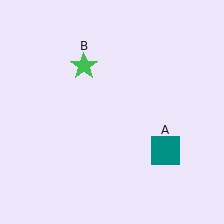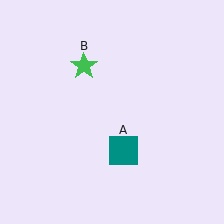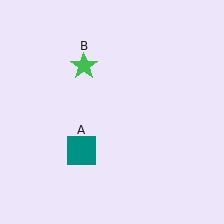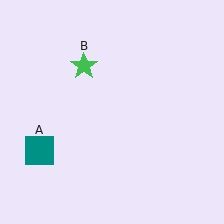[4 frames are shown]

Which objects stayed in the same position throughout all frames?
Green star (object B) remained stationary.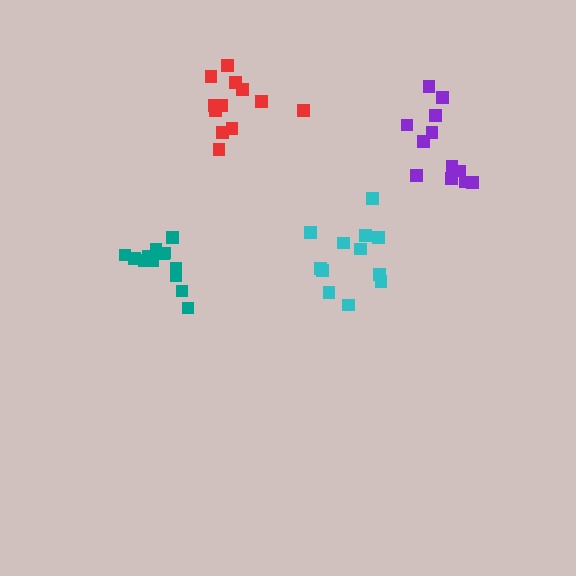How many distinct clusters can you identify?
There are 4 distinct clusters.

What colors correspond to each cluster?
The clusters are colored: red, teal, cyan, purple.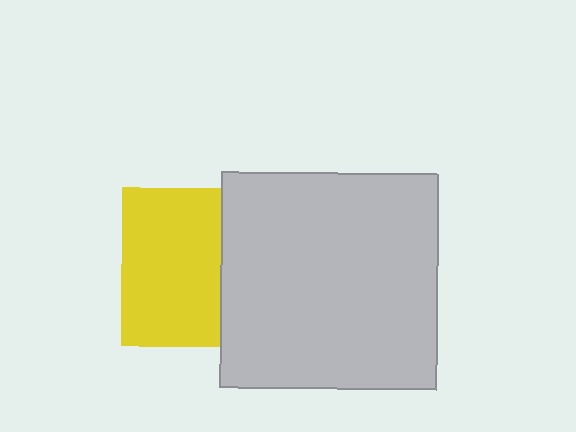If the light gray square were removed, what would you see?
You would see the complete yellow square.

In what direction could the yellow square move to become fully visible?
The yellow square could move left. That would shift it out from behind the light gray square entirely.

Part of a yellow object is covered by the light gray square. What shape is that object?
It is a square.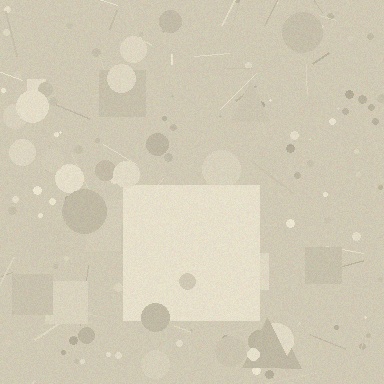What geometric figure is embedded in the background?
A square is embedded in the background.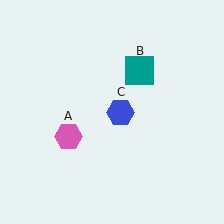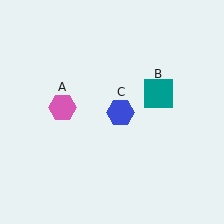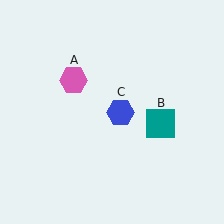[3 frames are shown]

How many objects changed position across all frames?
2 objects changed position: pink hexagon (object A), teal square (object B).